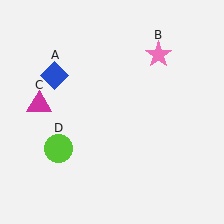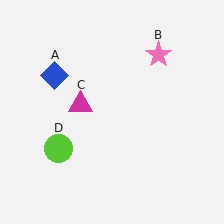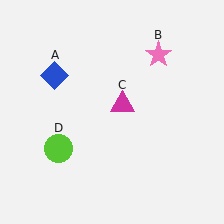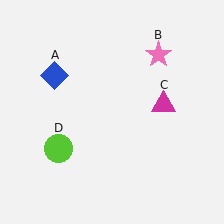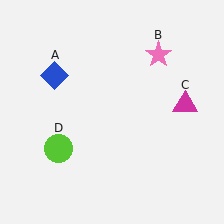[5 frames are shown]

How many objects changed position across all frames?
1 object changed position: magenta triangle (object C).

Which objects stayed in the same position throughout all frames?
Blue diamond (object A) and pink star (object B) and lime circle (object D) remained stationary.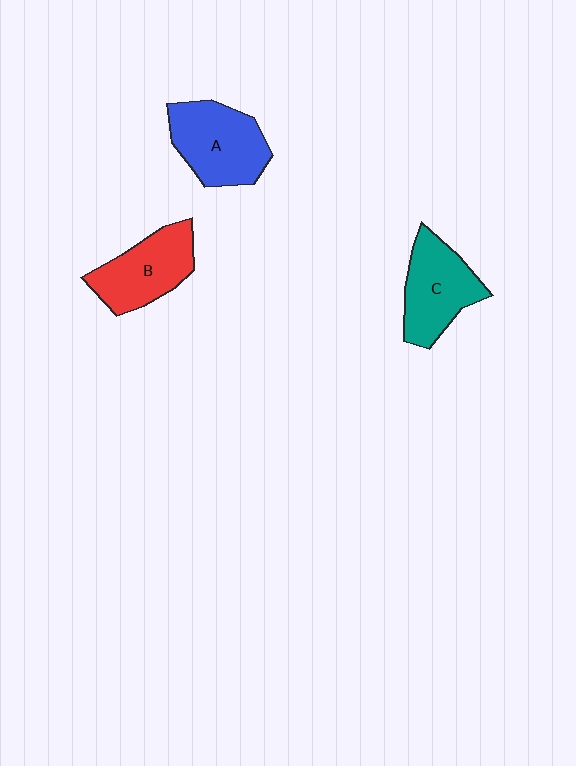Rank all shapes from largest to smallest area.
From largest to smallest: A (blue), C (teal), B (red).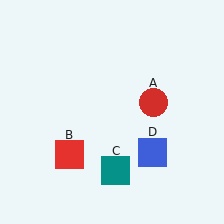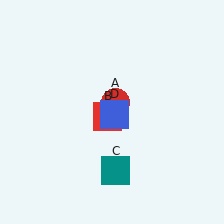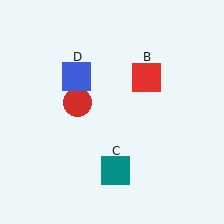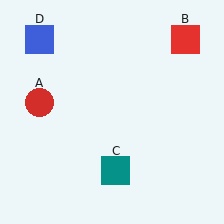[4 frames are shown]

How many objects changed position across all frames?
3 objects changed position: red circle (object A), red square (object B), blue square (object D).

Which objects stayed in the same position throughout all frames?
Teal square (object C) remained stationary.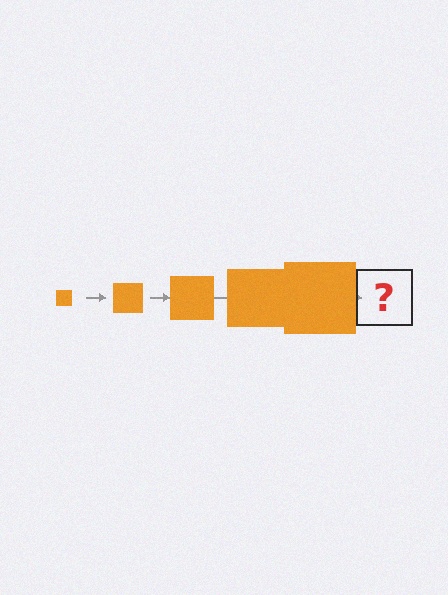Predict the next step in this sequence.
The next step is an orange square, larger than the previous one.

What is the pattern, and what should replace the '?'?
The pattern is that the square gets progressively larger each step. The '?' should be an orange square, larger than the previous one.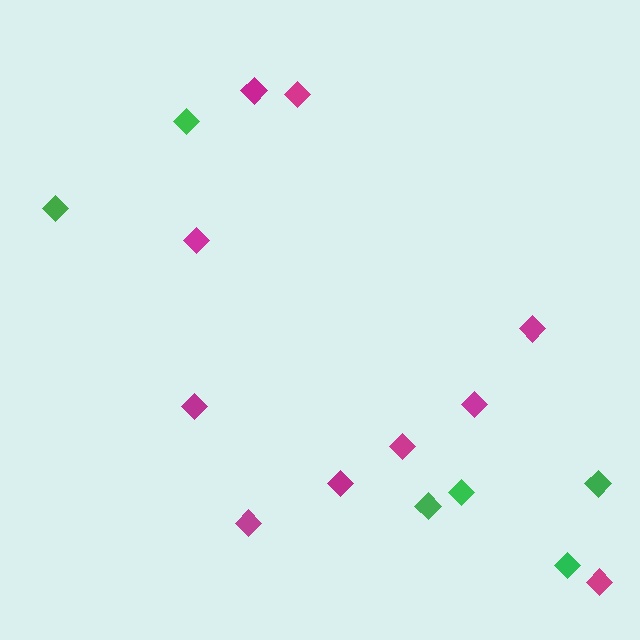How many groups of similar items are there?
There are 2 groups: one group of magenta diamonds (10) and one group of green diamonds (6).